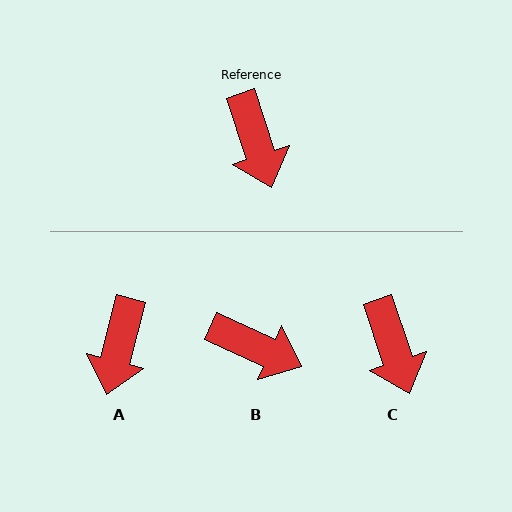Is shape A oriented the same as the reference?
No, it is off by about 33 degrees.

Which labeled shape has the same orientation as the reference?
C.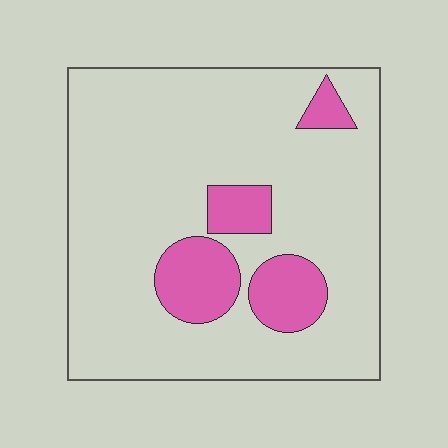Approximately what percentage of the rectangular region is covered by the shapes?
Approximately 15%.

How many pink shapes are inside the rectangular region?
4.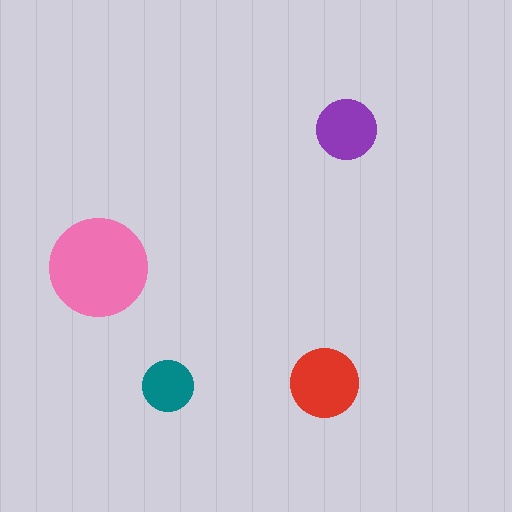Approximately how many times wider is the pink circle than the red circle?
About 1.5 times wider.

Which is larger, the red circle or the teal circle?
The red one.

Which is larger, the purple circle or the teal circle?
The purple one.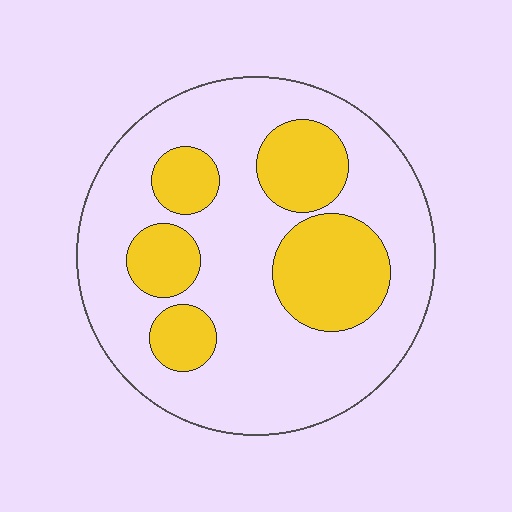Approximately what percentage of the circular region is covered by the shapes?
Approximately 30%.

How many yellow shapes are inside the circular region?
5.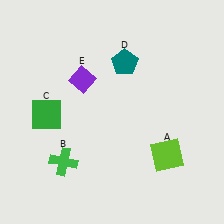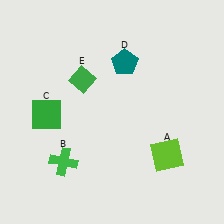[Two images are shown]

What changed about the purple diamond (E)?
In Image 1, E is purple. In Image 2, it changed to green.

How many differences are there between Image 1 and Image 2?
There is 1 difference between the two images.